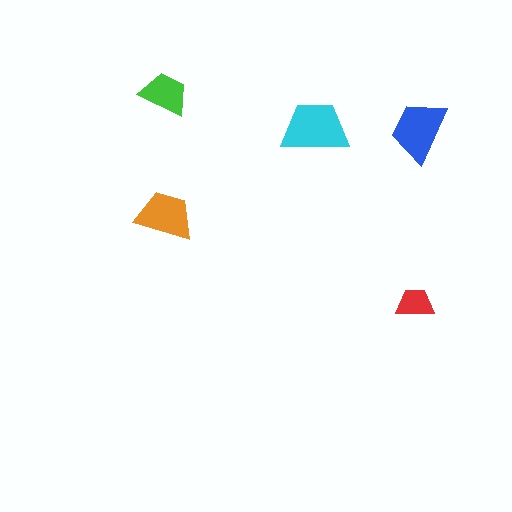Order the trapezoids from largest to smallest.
the cyan one, the blue one, the orange one, the green one, the red one.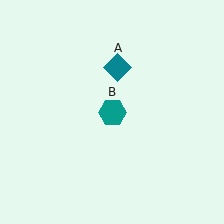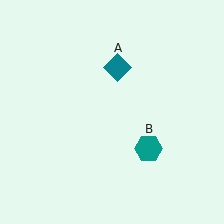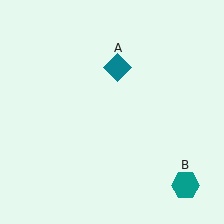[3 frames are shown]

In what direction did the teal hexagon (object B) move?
The teal hexagon (object B) moved down and to the right.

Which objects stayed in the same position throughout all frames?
Teal diamond (object A) remained stationary.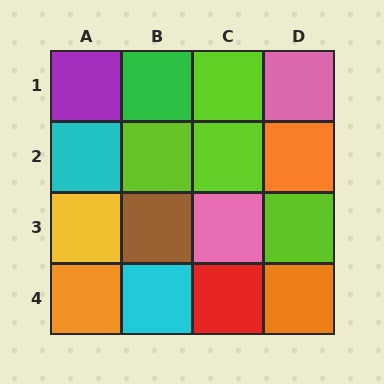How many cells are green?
1 cell is green.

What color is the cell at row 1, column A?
Purple.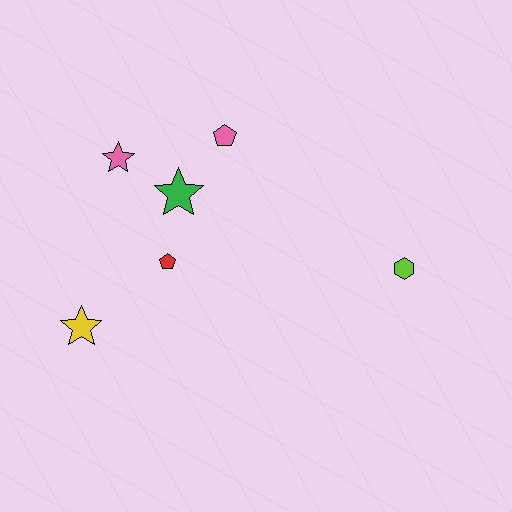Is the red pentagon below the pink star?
Yes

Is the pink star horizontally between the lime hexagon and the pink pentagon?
No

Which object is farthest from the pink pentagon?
The yellow star is farthest from the pink pentagon.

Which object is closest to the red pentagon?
The green star is closest to the red pentagon.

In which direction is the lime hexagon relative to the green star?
The lime hexagon is to the right of the green star.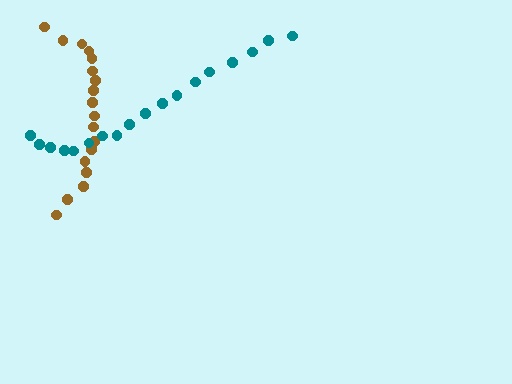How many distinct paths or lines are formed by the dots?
There are 2 distinct paths.